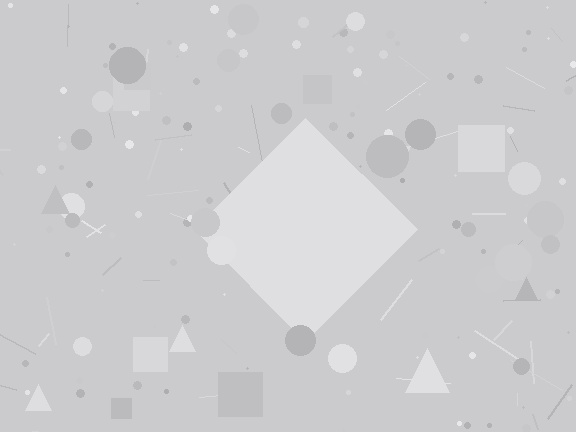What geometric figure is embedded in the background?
A diamond is embedded in the background.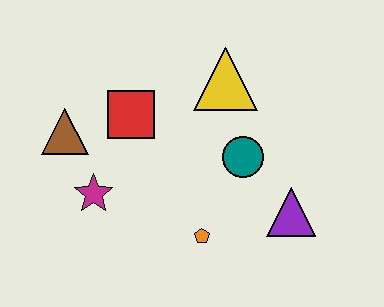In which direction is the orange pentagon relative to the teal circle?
The orange pentagon is below the teal circle.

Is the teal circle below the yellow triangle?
Yes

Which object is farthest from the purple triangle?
The brown triangle is farthest from the purple triangle.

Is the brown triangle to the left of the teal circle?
Yes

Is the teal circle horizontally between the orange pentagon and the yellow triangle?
No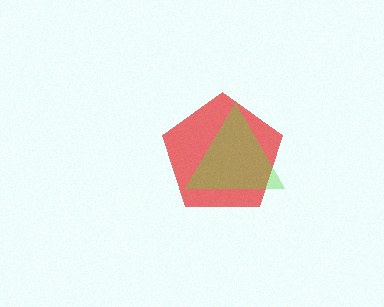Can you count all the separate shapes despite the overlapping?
Yes, there are 2 separate shapes.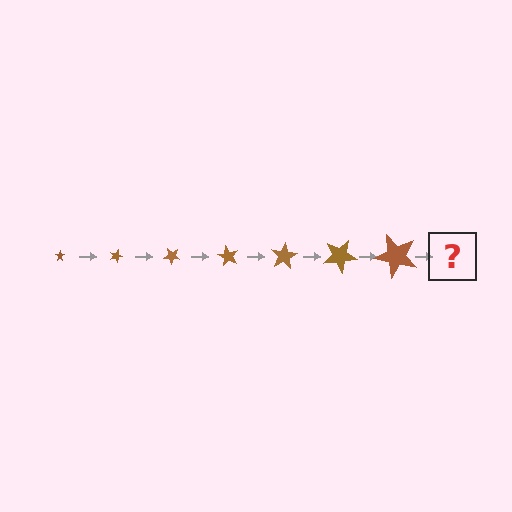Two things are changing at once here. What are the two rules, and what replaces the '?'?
The two rules are that the star grows larger each step and it rotates 20 degrees each step. The '?' should be a star, larger than the previous one and rotated 140 degrees from the start.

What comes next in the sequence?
The next element should be a star, larger than the previous one and rotated 140 degrees from the start.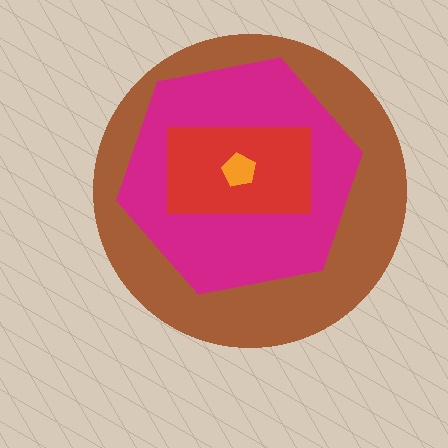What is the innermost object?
The orange pentagon.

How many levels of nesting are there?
4.